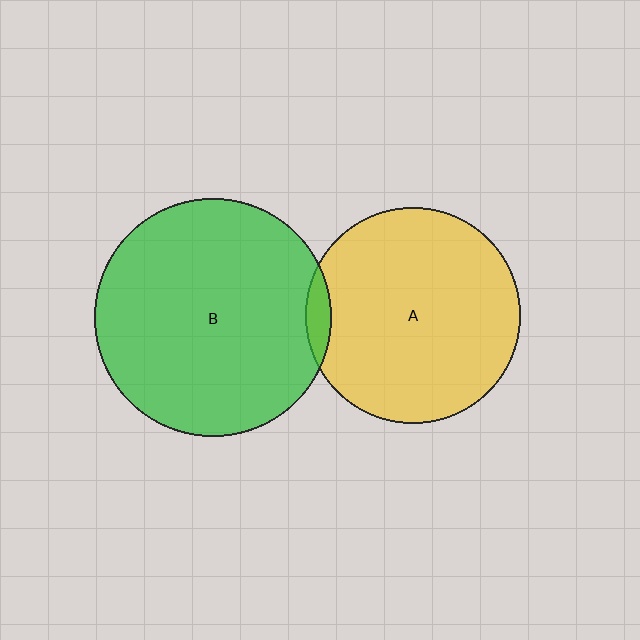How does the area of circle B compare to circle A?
Approximately 1.2 times.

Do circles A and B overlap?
Yes.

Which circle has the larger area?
Circle B (green).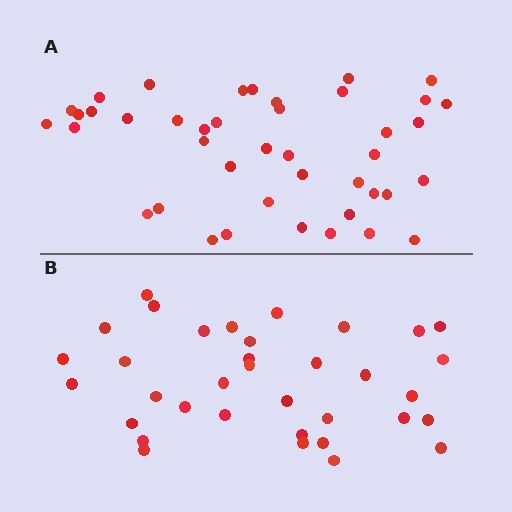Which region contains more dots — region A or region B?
Region A (the top region) has more dots.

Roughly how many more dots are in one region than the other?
Region A has roughly 8 or so more dots than region B.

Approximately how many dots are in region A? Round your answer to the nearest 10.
About 40 dots. (The exact count is 42, which rounds to 40.)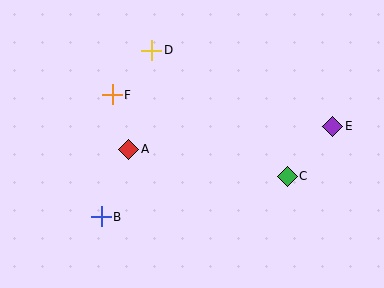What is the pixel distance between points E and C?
The distance between E and C is 68 pixels.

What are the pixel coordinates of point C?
Point C is at (287, 176).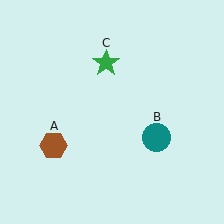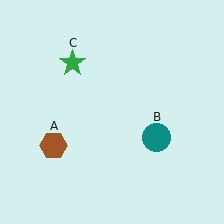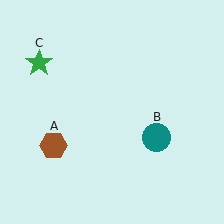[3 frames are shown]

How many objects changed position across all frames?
1 object changed position: green star (object C).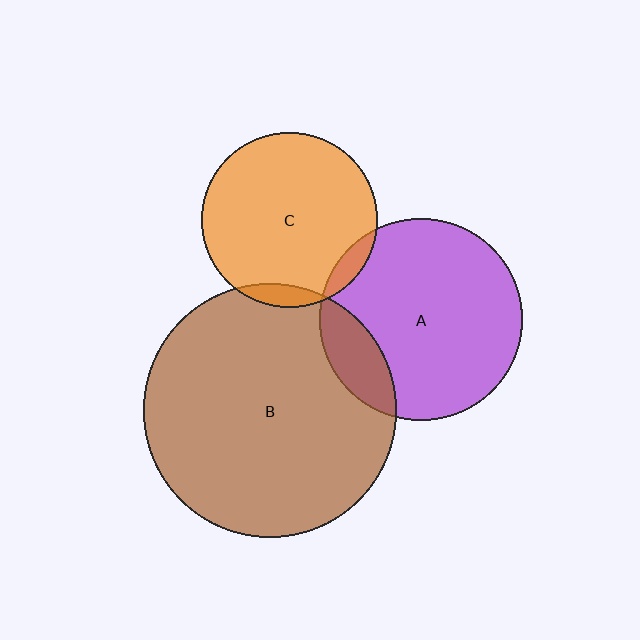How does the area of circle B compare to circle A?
Approximately 1.6 times.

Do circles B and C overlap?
Yes.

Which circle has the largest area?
Circle B (brown).